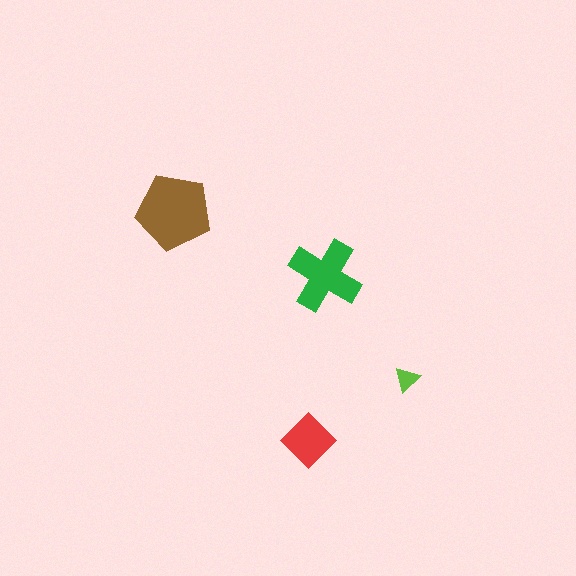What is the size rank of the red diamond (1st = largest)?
3rd.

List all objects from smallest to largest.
The lime triangle, the red diamond, the green cross, the brown pentagon.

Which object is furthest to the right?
The lime triangle is rightmost.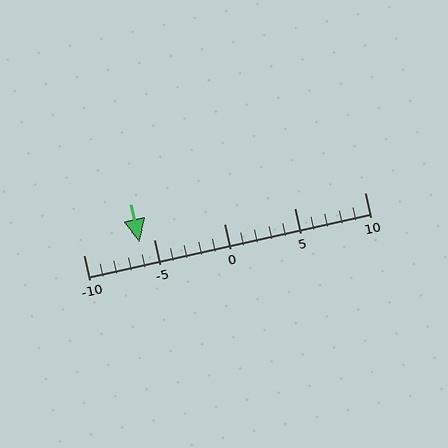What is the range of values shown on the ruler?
The ruler shows values from -10 to 10.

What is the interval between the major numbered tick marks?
The major tick marks are spaced 5 units apart.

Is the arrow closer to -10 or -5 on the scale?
The arrow is closer to -5.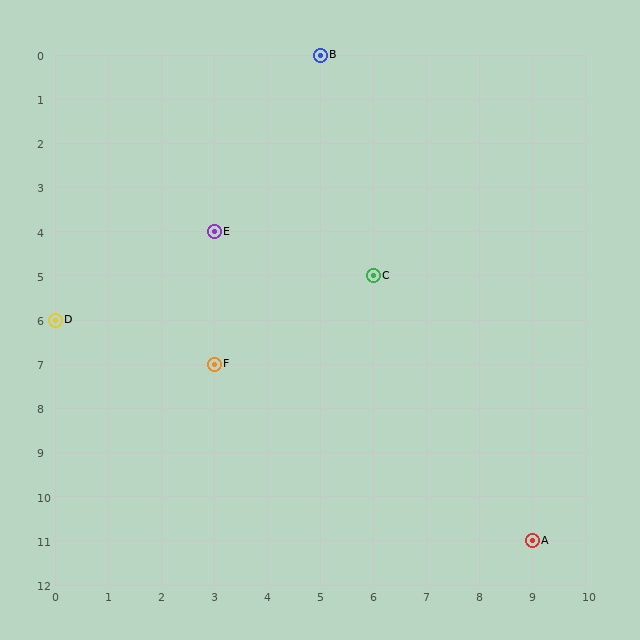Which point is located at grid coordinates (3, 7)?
Point F is at (3, 7).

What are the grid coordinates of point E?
Point E is at grid coordinates (3, 4).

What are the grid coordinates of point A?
Point A is at grid coordinates (9, 11).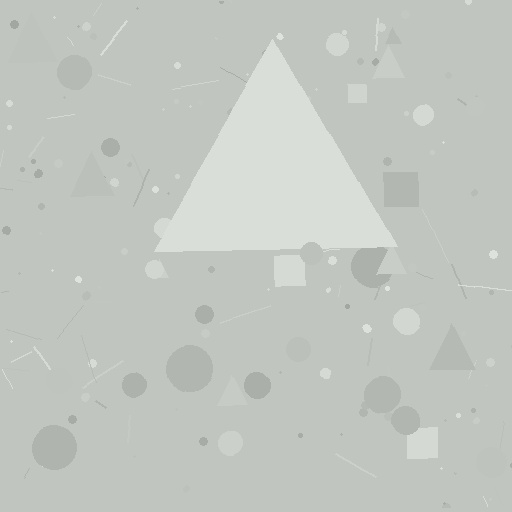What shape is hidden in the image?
A triangle is hidden in the image.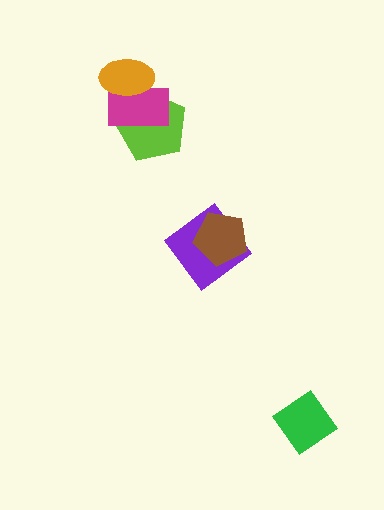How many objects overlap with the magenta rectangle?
2 objects overlap with the magenta rectangle.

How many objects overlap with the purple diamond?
1 object overlaps with the purple diamond.